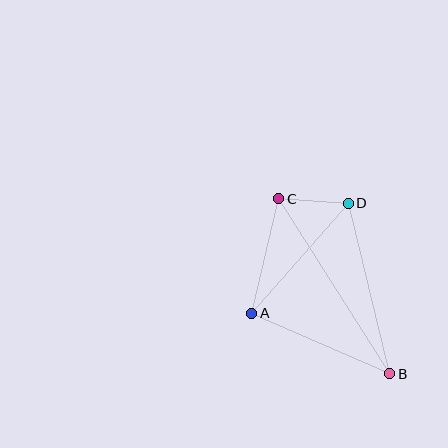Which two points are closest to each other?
Points C and D are closest to each other.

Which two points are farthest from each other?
Points B and C are farthest from each other.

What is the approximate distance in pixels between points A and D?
The distance between A and D is approximately 146 pixels.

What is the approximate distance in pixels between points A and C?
The distance between A and C is approximately 117 pixels.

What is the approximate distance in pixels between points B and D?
The distance between B and D is approximately 175 pixels.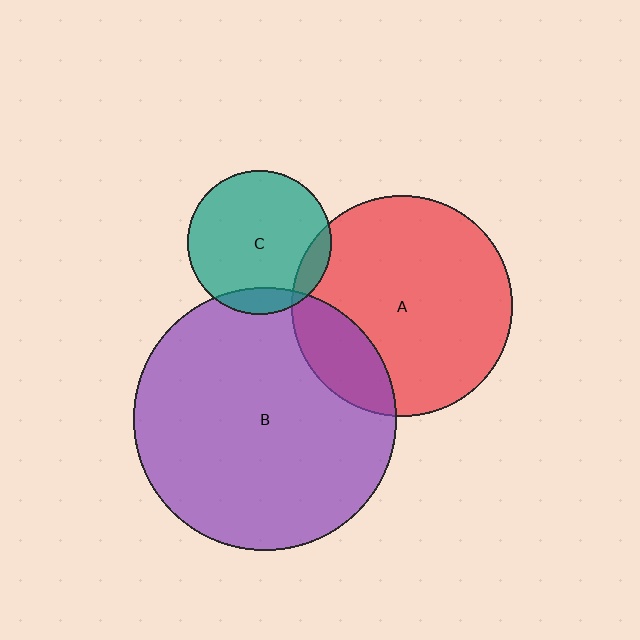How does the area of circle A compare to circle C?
Approximately 2.3 times.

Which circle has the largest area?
Circle B (purple).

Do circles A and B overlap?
Yes.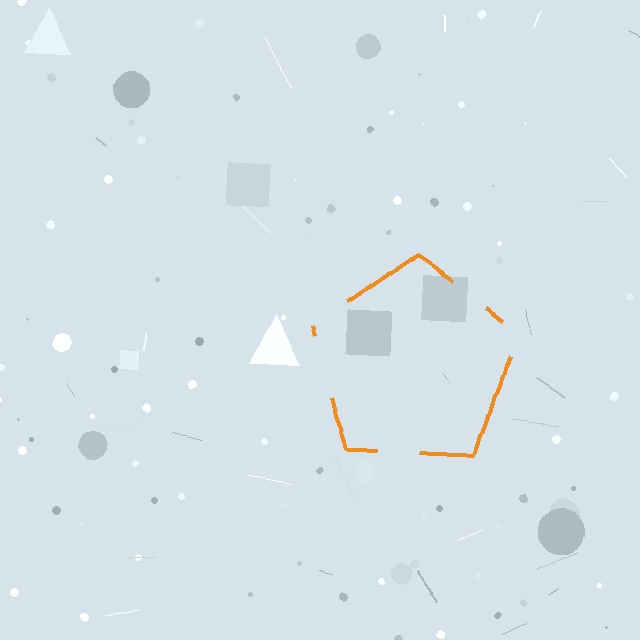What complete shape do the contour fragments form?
The contour fragments form a pentagon.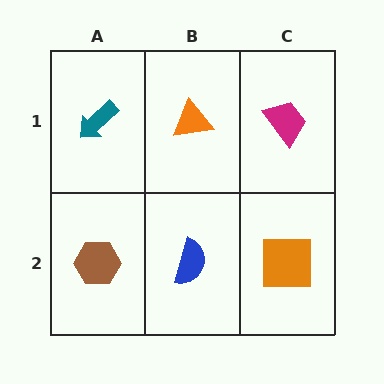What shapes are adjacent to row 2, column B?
An orange triangle (row 1, column B), a brown hexagon (row 2, column A), an orange square (row 2, column C).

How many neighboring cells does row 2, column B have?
3.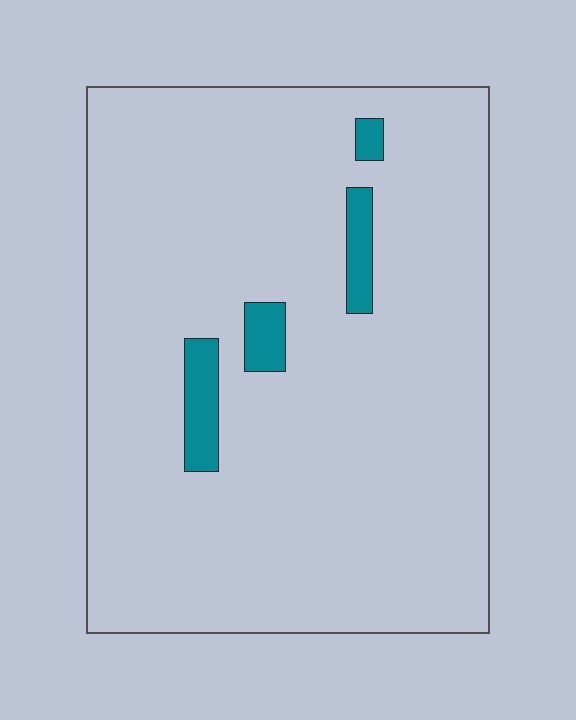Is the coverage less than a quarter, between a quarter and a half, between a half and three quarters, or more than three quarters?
Less than a quarter.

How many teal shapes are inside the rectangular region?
4.